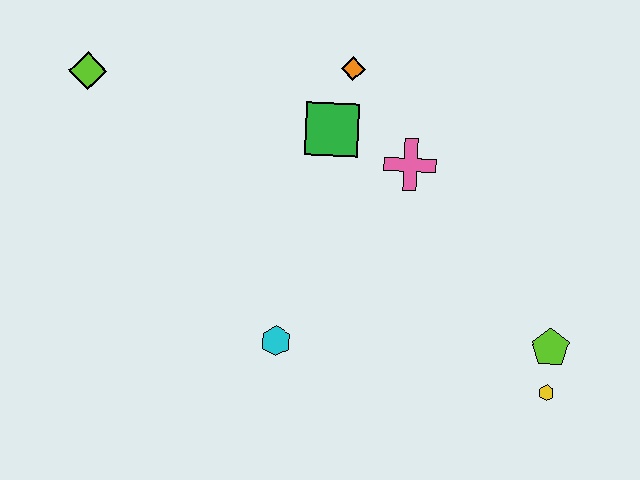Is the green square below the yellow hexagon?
No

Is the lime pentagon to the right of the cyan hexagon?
Yes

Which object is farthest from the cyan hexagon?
The lime diamond is farthest from the cyan hexagon.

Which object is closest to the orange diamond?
The green square is closest to the orange diamond.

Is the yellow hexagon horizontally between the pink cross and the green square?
No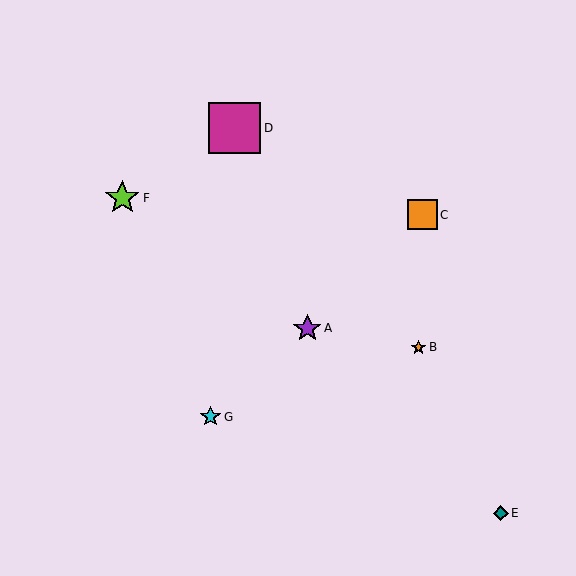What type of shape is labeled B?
Shape B is an orange star.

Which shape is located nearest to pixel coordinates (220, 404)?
The cyan star (labeled G) at (211, 417) is nearest to that location.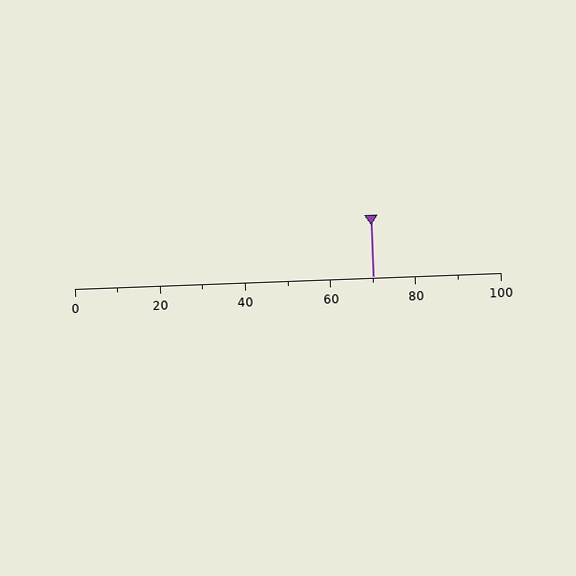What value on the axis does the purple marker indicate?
The marker indicates approximately 70.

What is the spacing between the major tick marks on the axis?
The major ticks are spaced 20 apart.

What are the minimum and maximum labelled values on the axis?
The axis runs from 0 to 100.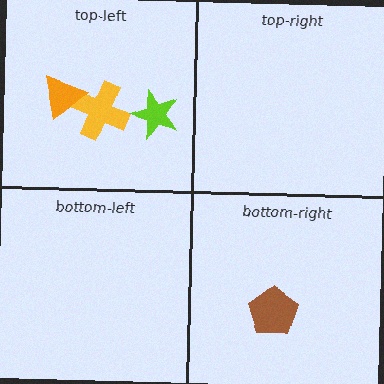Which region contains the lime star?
The top-left region.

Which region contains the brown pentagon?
The bottom-right region.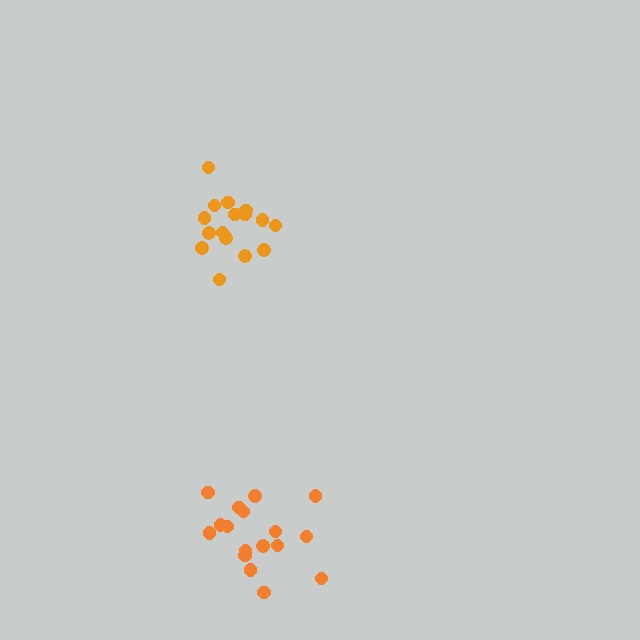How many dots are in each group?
Group 1: 16 dots, Group 2: 17 dots (33 total).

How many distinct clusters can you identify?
There are 2 distinct clusters.